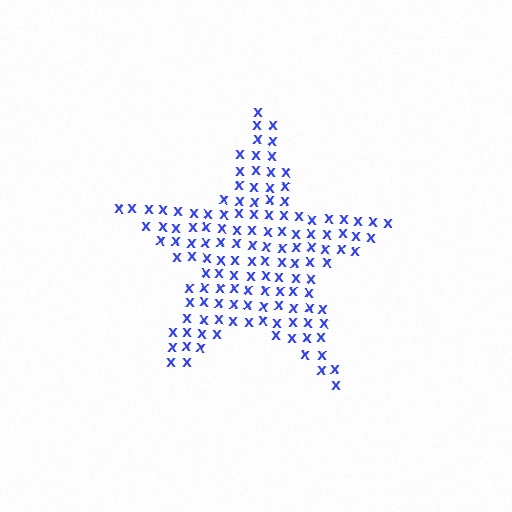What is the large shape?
The large shape is a star.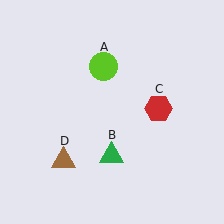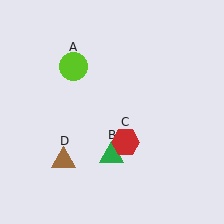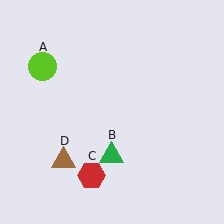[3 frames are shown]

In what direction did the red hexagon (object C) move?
The red hexagon (object C) moved down and to the left.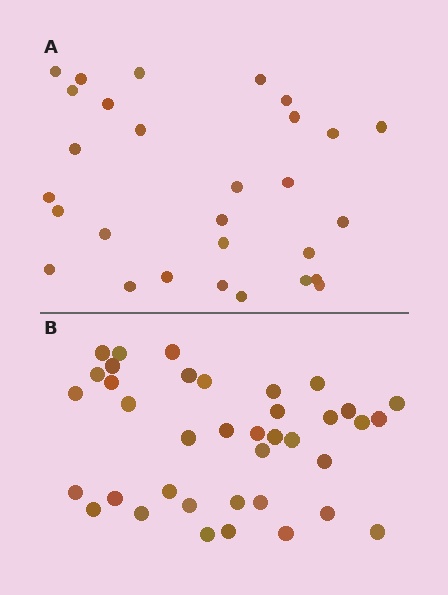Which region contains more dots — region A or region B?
Region B (the bottom region) has more dots.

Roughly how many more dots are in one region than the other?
Region B has roughly 8 or so more dots than region A.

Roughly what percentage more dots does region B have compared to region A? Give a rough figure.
About 30% more.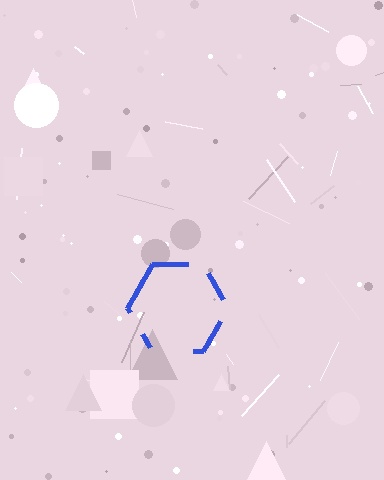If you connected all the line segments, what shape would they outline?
They would outline a hexagon.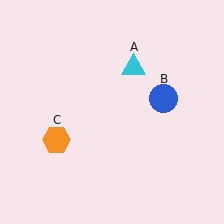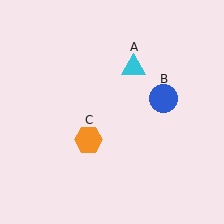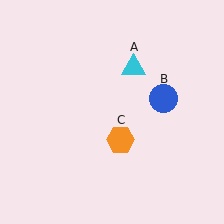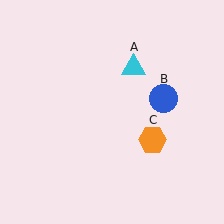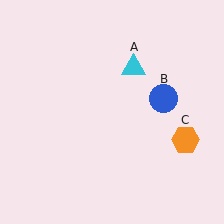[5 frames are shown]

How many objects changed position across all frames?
1 object changed position: orange hexagon (object C).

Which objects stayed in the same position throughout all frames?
Cyan triangle (object A) and blue circle (object B) remained stationary.